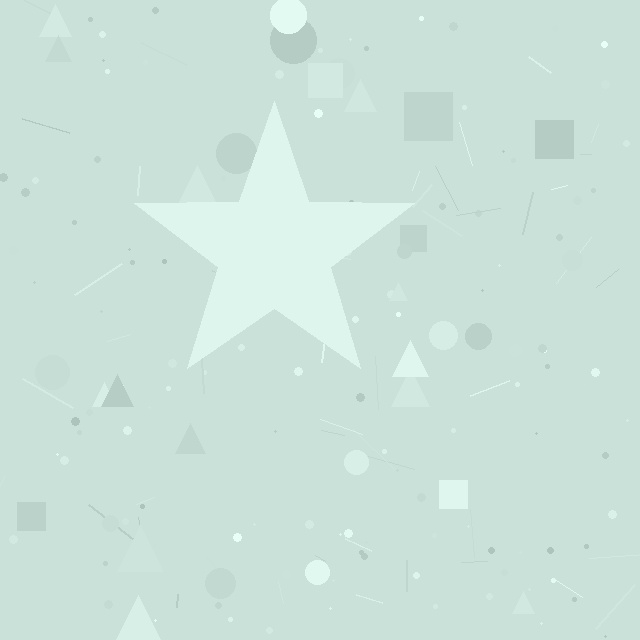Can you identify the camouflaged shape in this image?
The camouflaged shape is a star.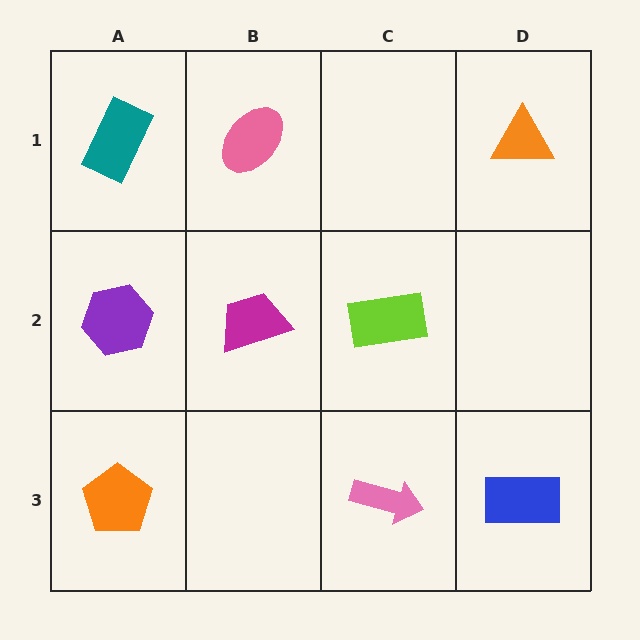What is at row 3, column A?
An orange pentagon.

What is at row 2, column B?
A magenta trapezoid.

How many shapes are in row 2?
3 shapes.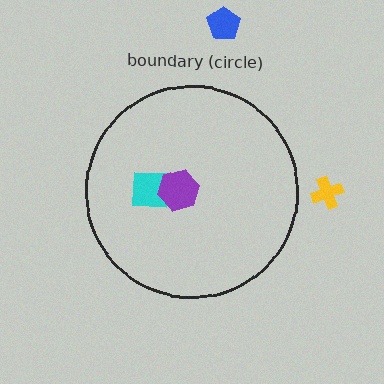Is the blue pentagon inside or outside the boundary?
Outside.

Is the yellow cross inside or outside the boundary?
Outside.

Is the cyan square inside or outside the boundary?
Inside.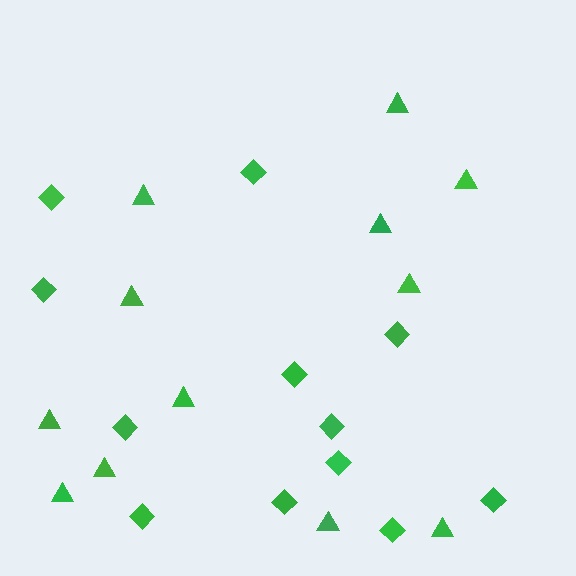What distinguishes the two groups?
There are 2 groups: one group of triangles (12) and one group of diamonds (12).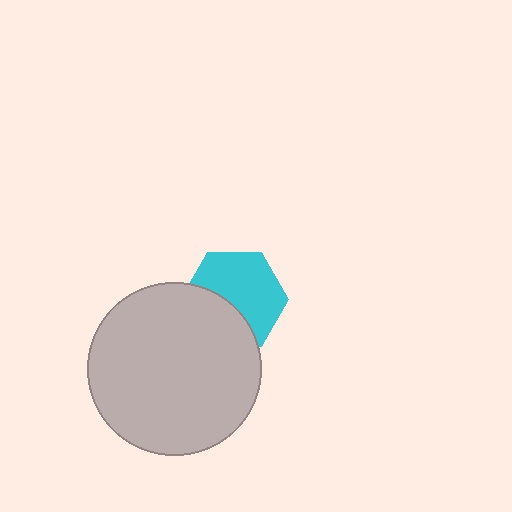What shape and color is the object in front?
The object in front is a light gray circle.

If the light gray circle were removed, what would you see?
You would see the complete cyan hexagon.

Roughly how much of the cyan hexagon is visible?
About half of it is visible (roughly 62%).